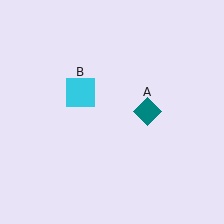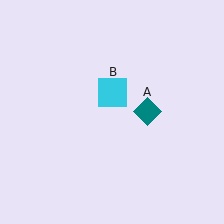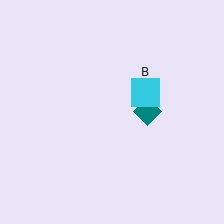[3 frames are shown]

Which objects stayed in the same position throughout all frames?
Teal diamond (object A) remained stationary.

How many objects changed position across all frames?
1 object changed position: cyan square (object B).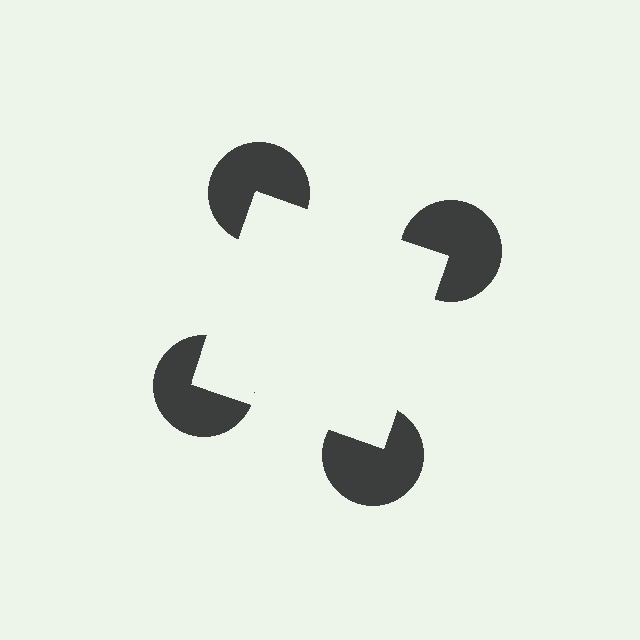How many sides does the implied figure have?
4 sides.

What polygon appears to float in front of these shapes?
An illusory square — its edges are inferred from the aligned wedge cuts in the pac-man discs, not physically drawn.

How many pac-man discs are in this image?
There are 4 — one at each vertex of the illusory square.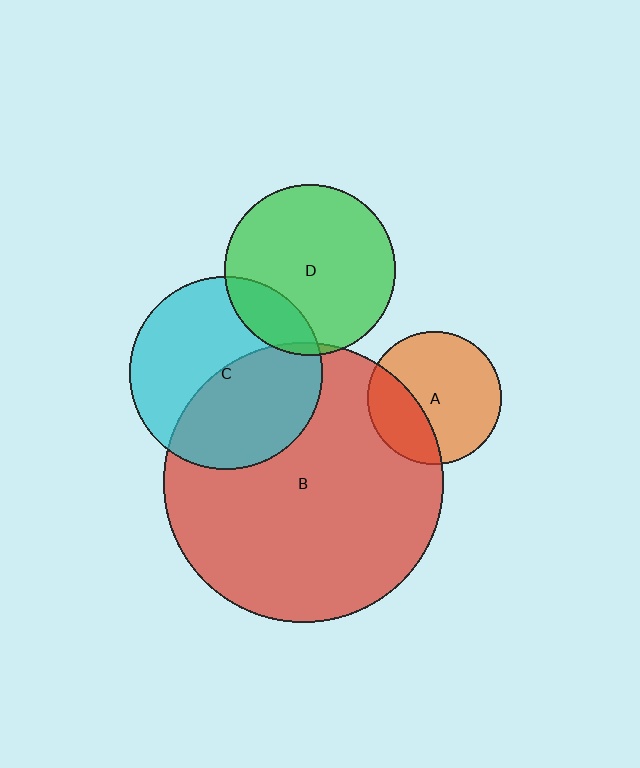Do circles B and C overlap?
Yes.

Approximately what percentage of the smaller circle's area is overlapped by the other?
Approximately 45%.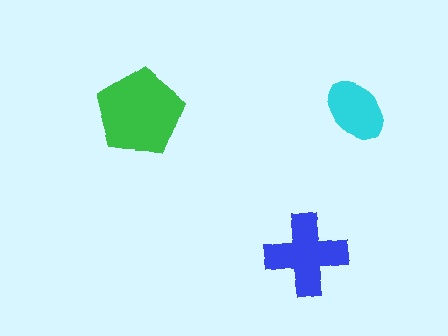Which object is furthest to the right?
The cyan ellipse is rightmost.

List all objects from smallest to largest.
The cyan ellipse, the blue cross, the green pentagon.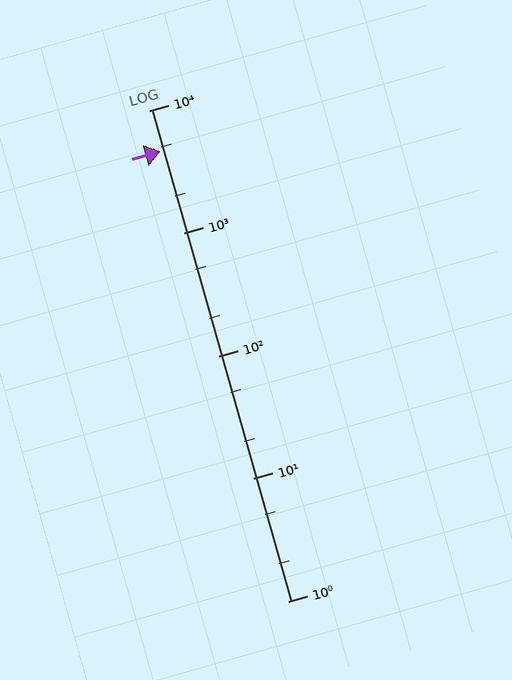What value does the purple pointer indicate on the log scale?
The pointer indicates approximately 4600.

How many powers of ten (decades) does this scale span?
The scale spans 4 decades, from 1 to 10000.